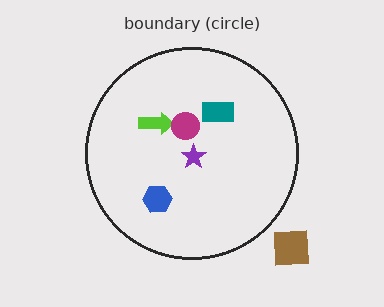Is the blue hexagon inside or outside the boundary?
Inside.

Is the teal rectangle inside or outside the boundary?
Inside.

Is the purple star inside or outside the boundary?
Inside.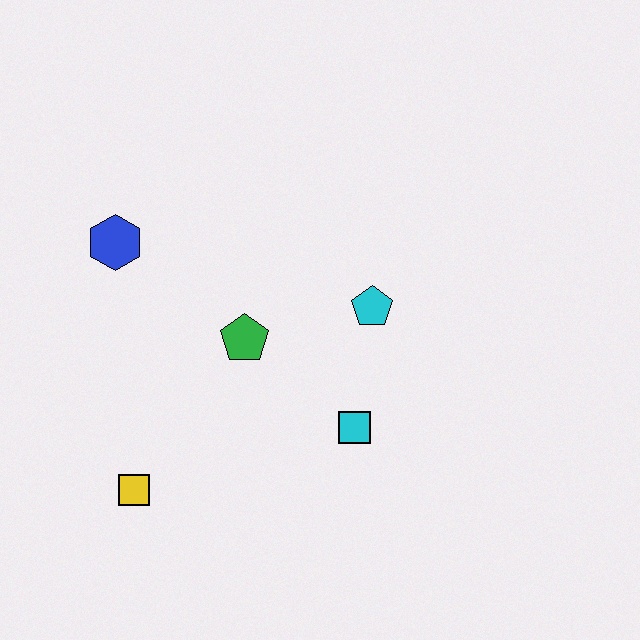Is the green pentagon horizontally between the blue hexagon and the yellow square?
No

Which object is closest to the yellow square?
The green pentagon is closest to the yellow square.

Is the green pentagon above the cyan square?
Yes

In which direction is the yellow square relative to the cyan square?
The yellow square is to the left of the cyan square.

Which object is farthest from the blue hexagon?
The cyan square is farthest from the blue hexagon.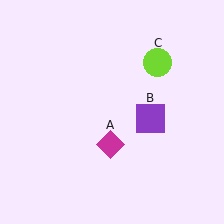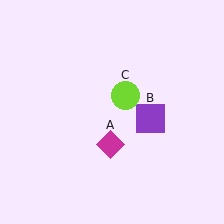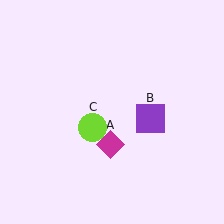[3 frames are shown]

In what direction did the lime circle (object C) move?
The lime circle (object C) moved down and to the left.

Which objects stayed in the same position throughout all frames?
Magenta diamond (object A) and purple square (object B) remained stationary.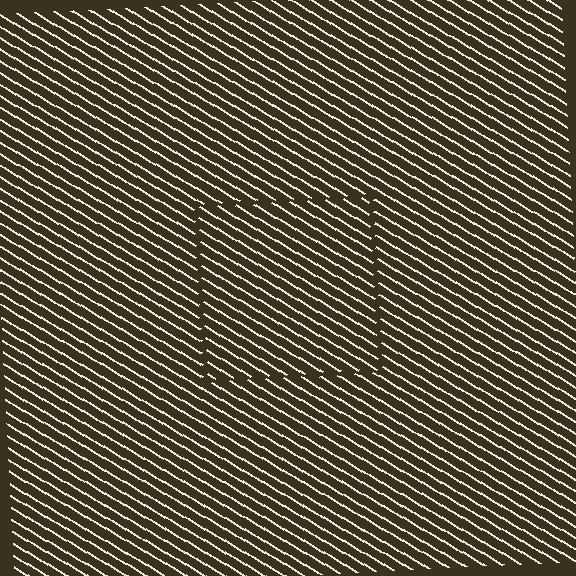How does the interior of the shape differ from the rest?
The interior of the shape contains the same grating, shifted by half a period — the contour is defined by the phase discontinuity where line-ends from the inner and outer gratings abut.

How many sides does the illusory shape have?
4 sides — the line-ends trace a square.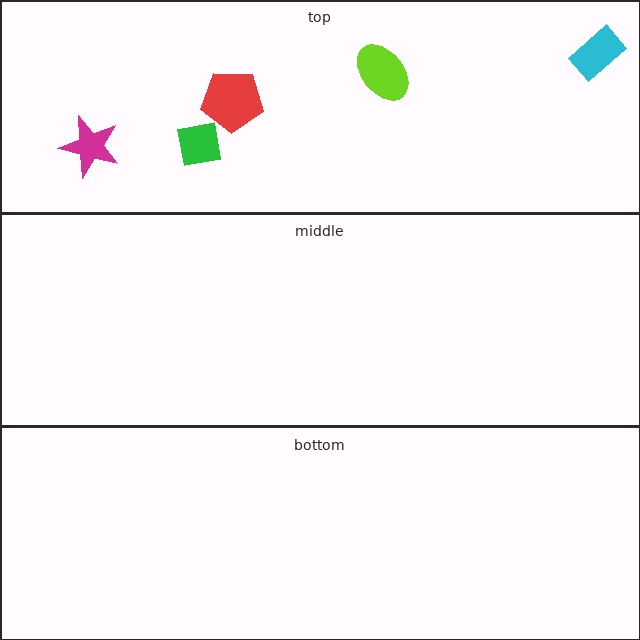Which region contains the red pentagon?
The top region.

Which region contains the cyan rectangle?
The top region.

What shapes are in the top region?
The magenta star, the green square, the lime ellipse, the red pentagon, the cyan rectangle.